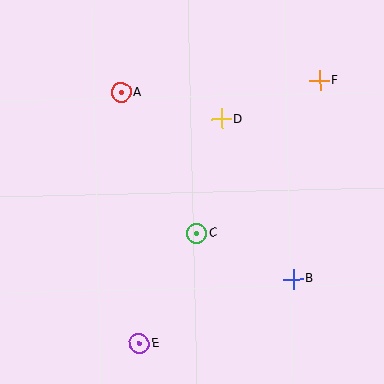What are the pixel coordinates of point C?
Point C is at (197, 233).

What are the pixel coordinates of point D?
Point D is at (221, 119).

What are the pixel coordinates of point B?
Point B is at (293, 279).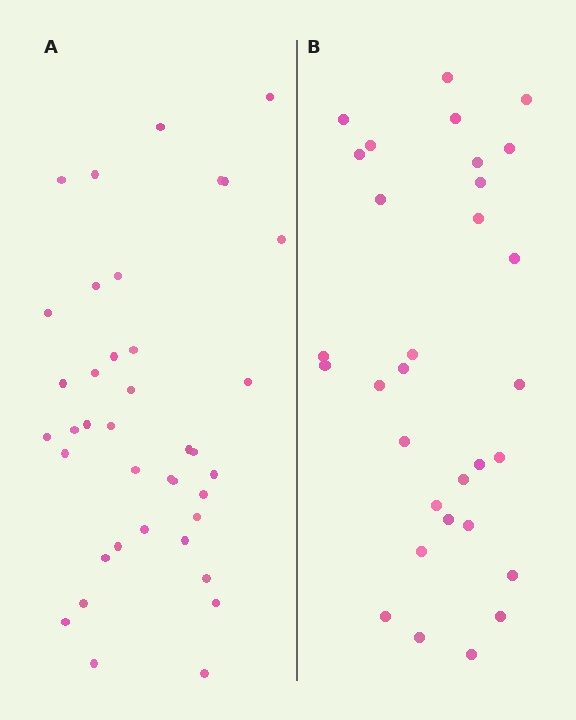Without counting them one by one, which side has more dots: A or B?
Region A (the left region) has more dots.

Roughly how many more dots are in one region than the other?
Region A has roughly 8 or so more dots than region B.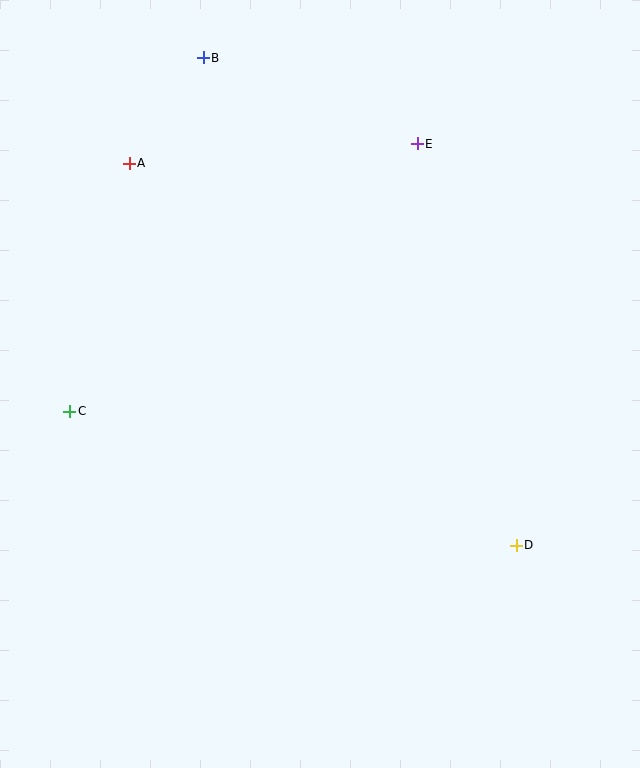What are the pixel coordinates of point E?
Point E is at (417, 144).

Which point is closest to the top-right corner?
Point E is closest to the top-right corner.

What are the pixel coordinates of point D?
Point D is at (516, 545).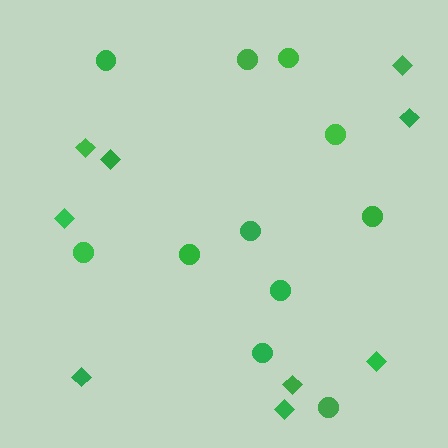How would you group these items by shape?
There are 2 groups: one group of diamonds (9) and one group of circles (11).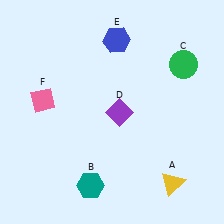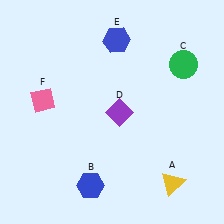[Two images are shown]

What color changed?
The hexagon (B) changed from teal in Image 1 to blue in Image 2.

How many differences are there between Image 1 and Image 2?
There is 1 difference between the two images.